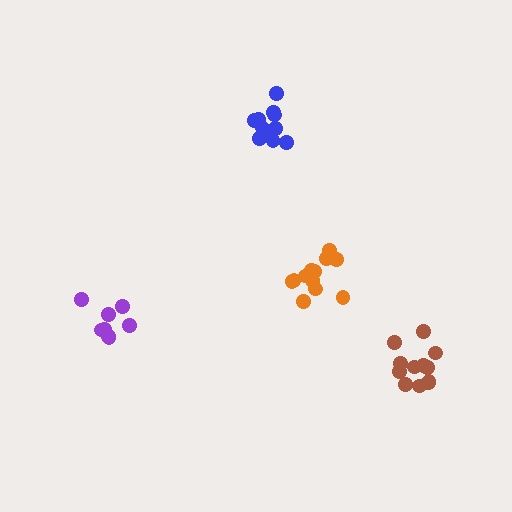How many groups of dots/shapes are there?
There are 4 groups.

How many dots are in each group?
Group 1: 12 dots, Group 2: 8 dots, Group 3: 11 dots, Group 4: 12 dots (43 total).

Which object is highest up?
The blue cluster is topmost.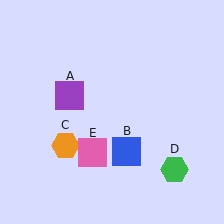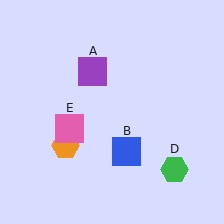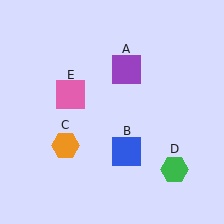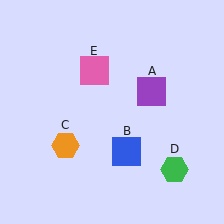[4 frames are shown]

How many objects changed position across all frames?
2 objects changed position: purple square (object A), pink square (object E).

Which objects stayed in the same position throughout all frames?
Blue square (object B) and orange hexagon (object C) and green hexagon (object D) remained stationary.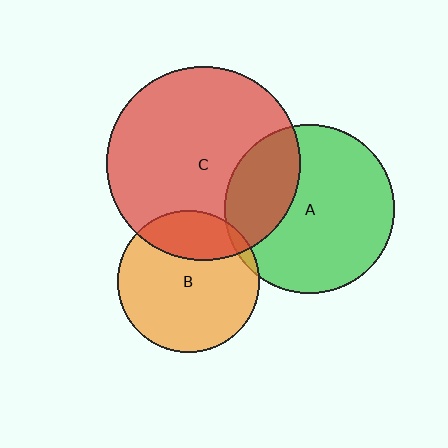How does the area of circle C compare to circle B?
Approximately 1.9 times.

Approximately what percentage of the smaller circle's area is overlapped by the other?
Approximately 25%.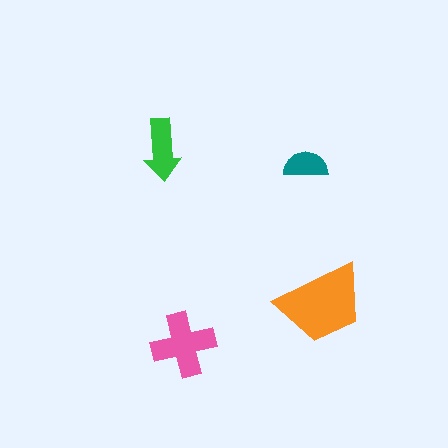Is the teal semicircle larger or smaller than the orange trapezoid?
Smaller.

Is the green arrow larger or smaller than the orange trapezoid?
Smaller.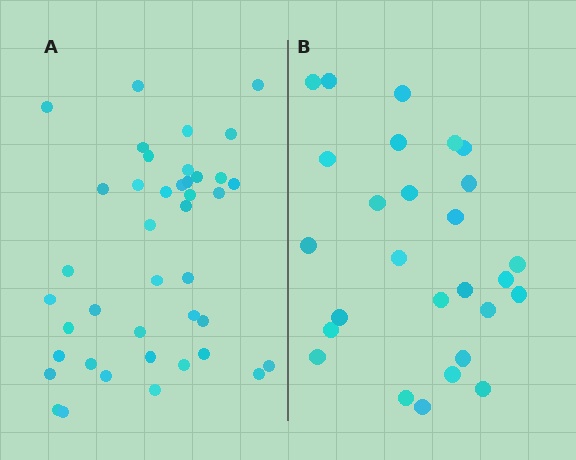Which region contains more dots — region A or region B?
Region A (the left region) has more dots.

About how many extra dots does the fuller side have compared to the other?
Region A has approximately 15 more dots than region B.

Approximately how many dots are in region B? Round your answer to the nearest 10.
About 30 dots. (The exact count is 27, which rounds to 30.)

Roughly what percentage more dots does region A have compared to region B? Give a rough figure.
About 50% more.